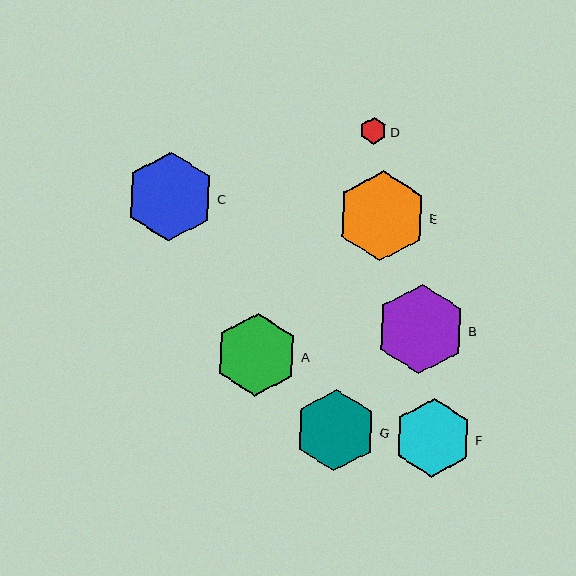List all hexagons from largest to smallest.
From largest to smallest: E, B, C, A, G, F, D.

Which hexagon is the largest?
Hexagon E is the largest with a size of approximately 90 pixels.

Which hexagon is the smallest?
Hexagon D is the smallest with a size of approximately 27 pixels.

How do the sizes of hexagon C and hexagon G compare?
Hexagon C and hexagon G are approximately the same size.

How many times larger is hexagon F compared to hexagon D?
Hexagon F is approximately 2.9 times the size of hexagon D.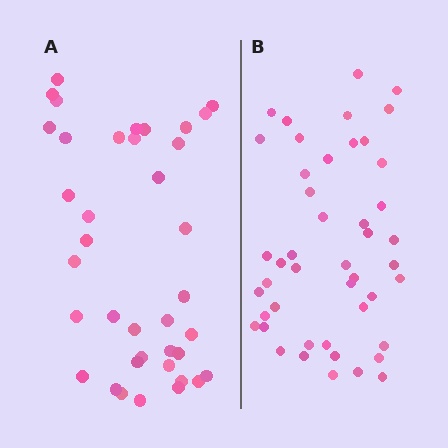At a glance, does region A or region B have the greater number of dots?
Region B (the right region) has more dots.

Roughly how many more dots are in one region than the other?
Region B has roughly 8 or so more dots than region A.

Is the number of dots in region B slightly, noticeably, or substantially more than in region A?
Region B has only slightly more — the two regions are fairly close. The ratio is roughly 1.2 to 1.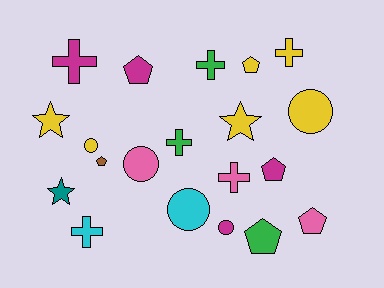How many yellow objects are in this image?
There are 6 yellow objects.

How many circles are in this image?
There are 5 circles.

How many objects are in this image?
There are 20 objects.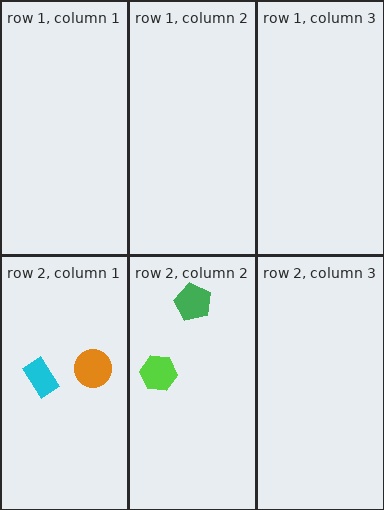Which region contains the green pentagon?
The row 2, column 2 region.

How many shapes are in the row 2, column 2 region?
2.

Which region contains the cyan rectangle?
The row 2, column 1 region.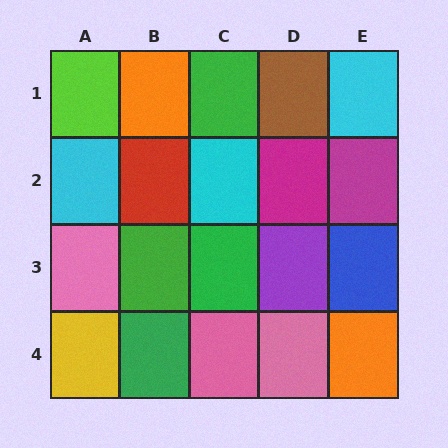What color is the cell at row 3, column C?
Green.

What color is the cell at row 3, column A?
Pink.